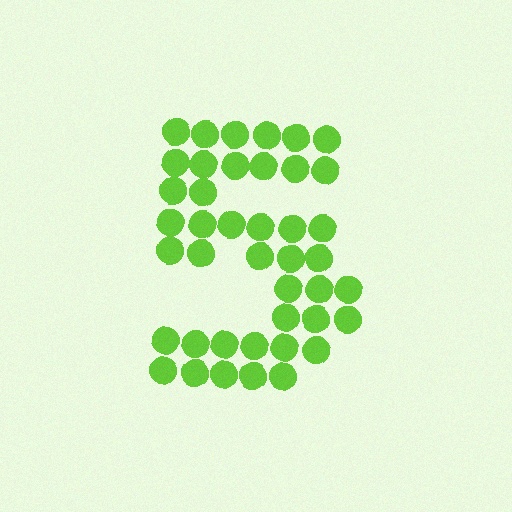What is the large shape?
The large shape is the digit 5.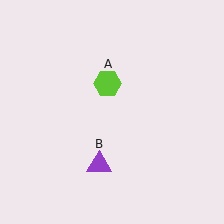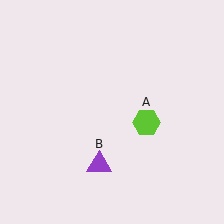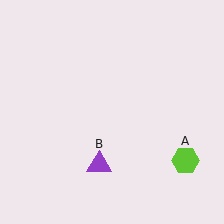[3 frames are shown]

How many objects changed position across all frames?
1 object changed position: lime hexagon (object A).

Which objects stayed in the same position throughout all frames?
Purple triangle (object B) remained stationary.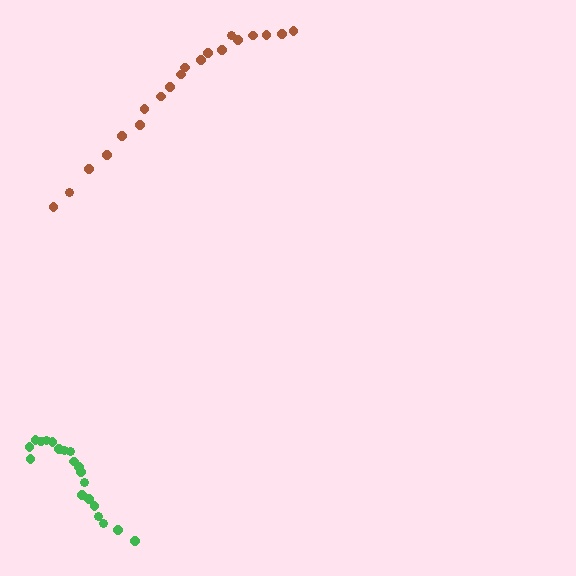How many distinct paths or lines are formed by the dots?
There are 2 distinct paths.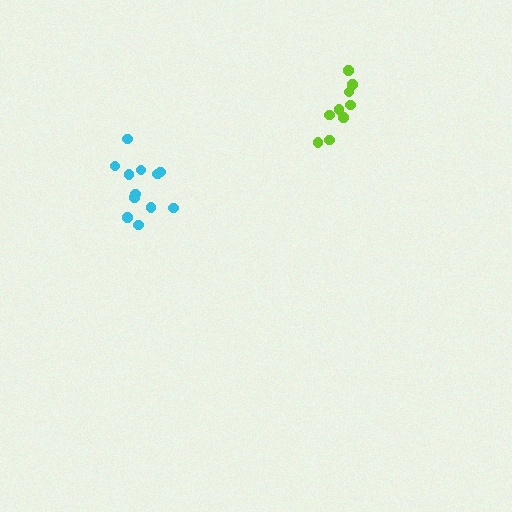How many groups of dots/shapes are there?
There are 2 groups.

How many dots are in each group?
Group 1: 12 dots, Group 2: 9 dots (21 total).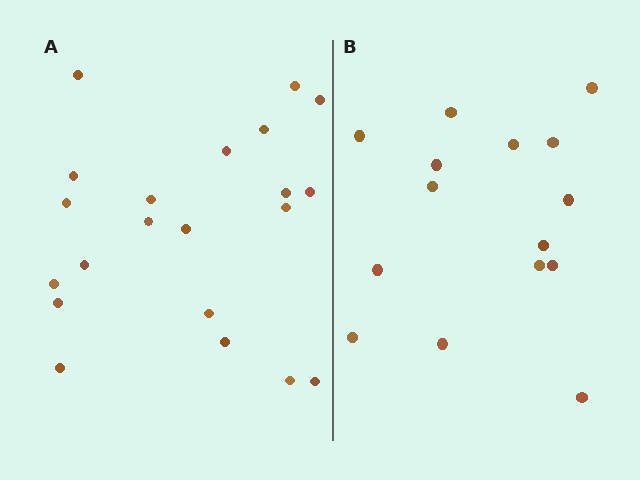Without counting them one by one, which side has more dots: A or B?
Region A (the left region) has more dots.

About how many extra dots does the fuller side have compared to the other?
Region A has about 6 more dots than region B.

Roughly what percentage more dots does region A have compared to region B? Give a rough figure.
About 40% more.